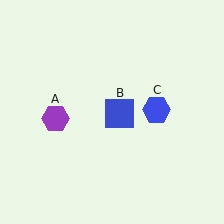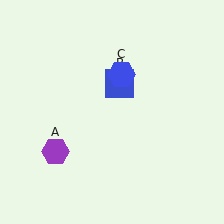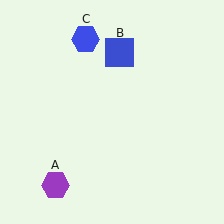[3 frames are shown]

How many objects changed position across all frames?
3 objects changed position: purple hexagon (object A), blue square (object B), blue hexagon (object C).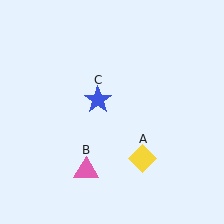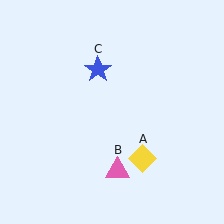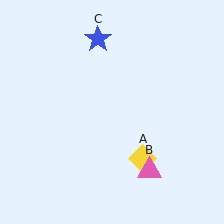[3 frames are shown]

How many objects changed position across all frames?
2 objects changed position: pink triangle (object B), blue star (object C).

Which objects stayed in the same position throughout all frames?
Yellow diamond (object A) remained stationary.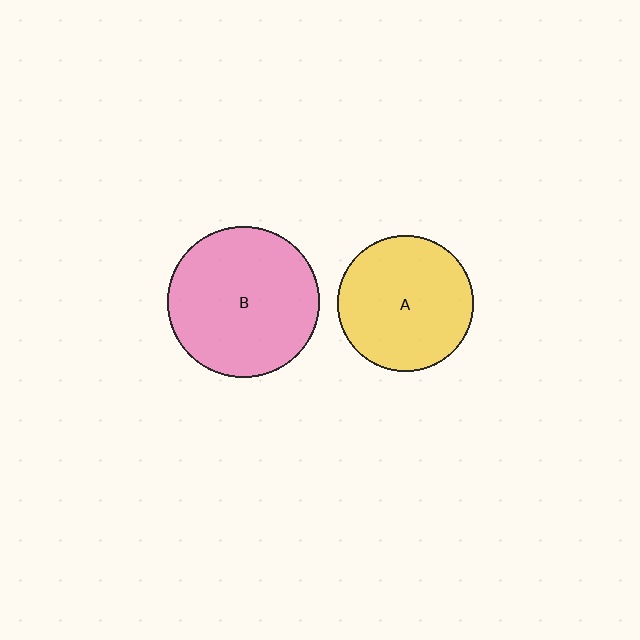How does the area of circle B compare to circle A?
Approximately 1.3 times.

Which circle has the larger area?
Circle B (pink).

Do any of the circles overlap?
No, none of the circles overlap.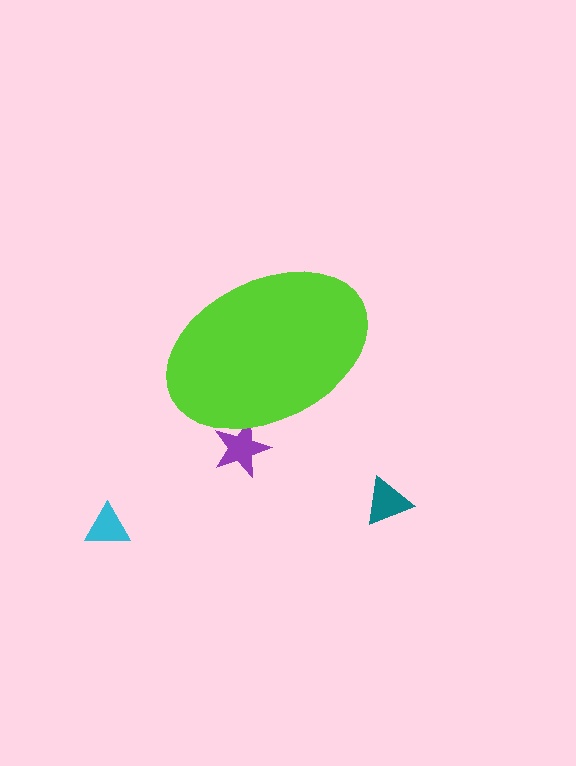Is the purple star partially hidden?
Yes, the purple star is partially hidden behind the lime ellipse.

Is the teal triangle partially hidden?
No, the teal triangle is fully visible.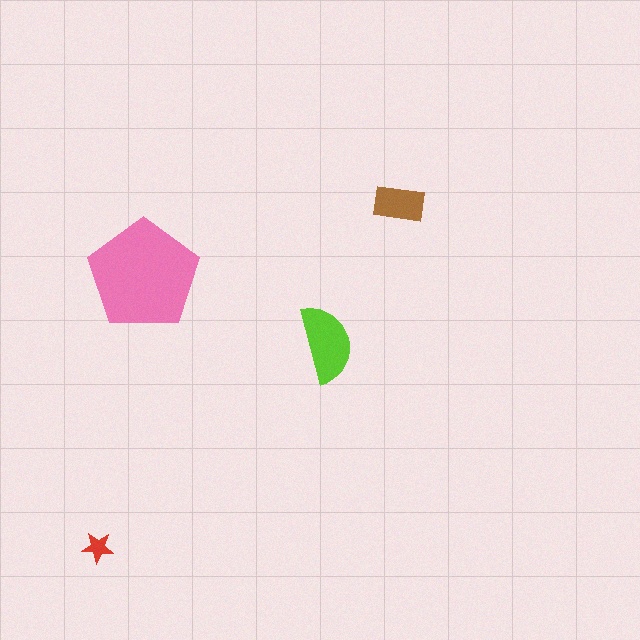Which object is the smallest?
The red star.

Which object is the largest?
The pink pentagon.